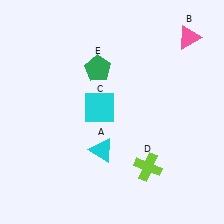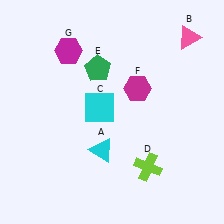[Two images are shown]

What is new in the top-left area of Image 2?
A magenta hexagon (G) was added in the top-left area of Image 2.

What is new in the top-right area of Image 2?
A magenta hexagon (F) was added in the top-right area of Image 2.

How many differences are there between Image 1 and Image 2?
There are 2 differences between the two images.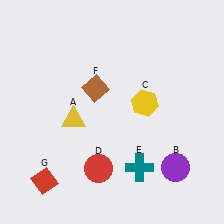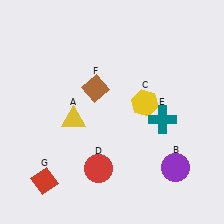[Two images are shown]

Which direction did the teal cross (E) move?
The teal cross (E) moved up.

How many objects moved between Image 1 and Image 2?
1 object moved between the two images.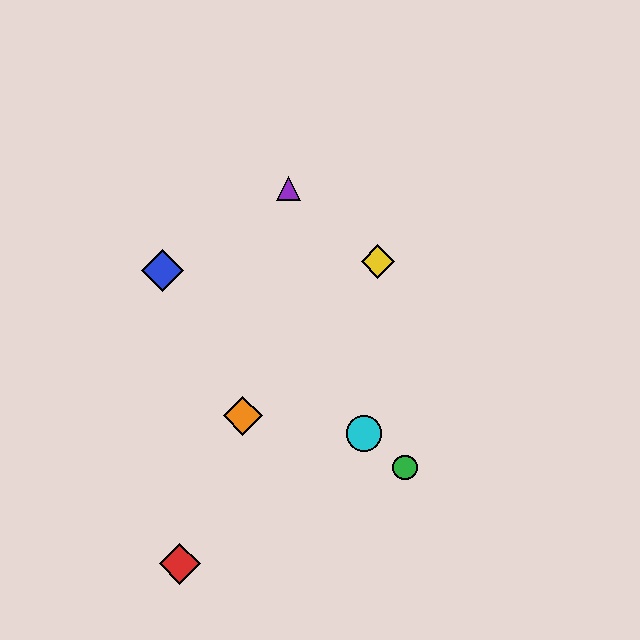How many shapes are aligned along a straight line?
3 shapes (the blue diamond, the green circle, the cyan circle) are aligned along a straight line.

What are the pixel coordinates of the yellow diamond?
The yellow diamond is at (378, 261).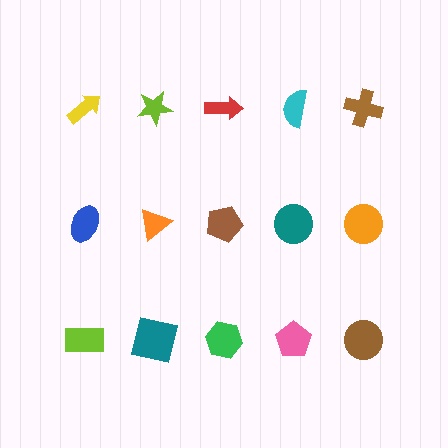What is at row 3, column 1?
A lime rectangle.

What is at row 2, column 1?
A blue ellipse.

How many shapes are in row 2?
5 shapes.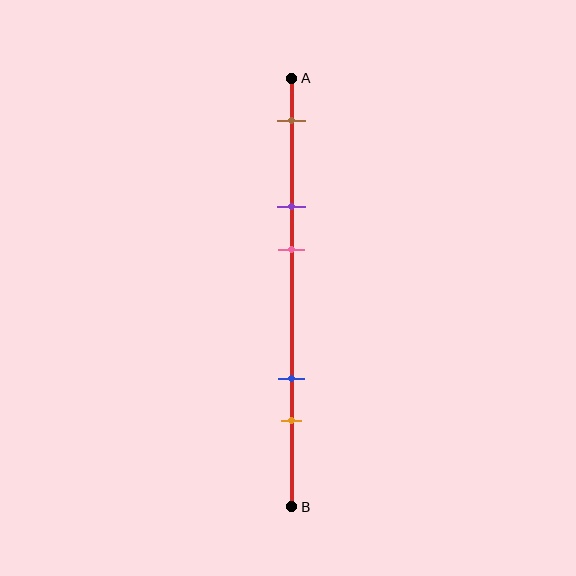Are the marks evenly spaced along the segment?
No, the marks are not evenly spaced.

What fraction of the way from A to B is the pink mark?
The pink mark is approximately 40% (0.4) of the way from A to B.